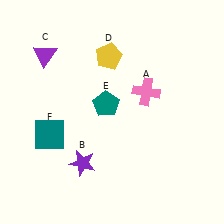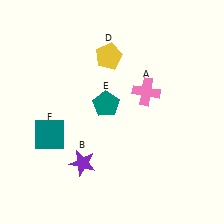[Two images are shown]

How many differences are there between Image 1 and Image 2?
There is 1 difference between the two images.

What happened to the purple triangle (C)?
The purple triangle (C) was removed in Image 2. It was in the top-left area of Image 1.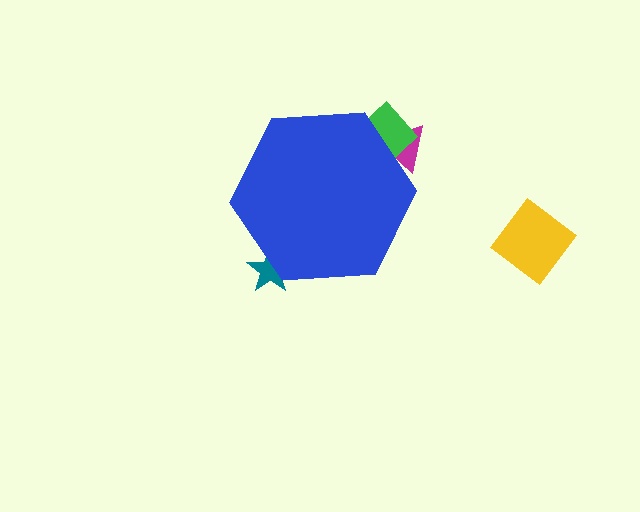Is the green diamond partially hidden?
Yes, the green diamond is partially hidden behind the blue hexagon.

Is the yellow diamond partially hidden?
No, the yellow diamond is fully visible.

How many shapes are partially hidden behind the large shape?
3 shapes are partially hidden.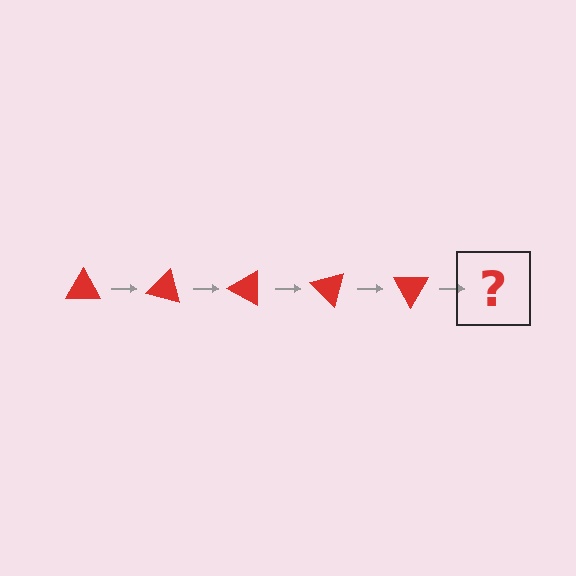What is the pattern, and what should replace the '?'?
The pattern is that the triangle rotates 15 degrees each step. The '?' should be a red triangle rotated 75 degrees.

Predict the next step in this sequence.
The next step is a red triangle rotated 75 degrees.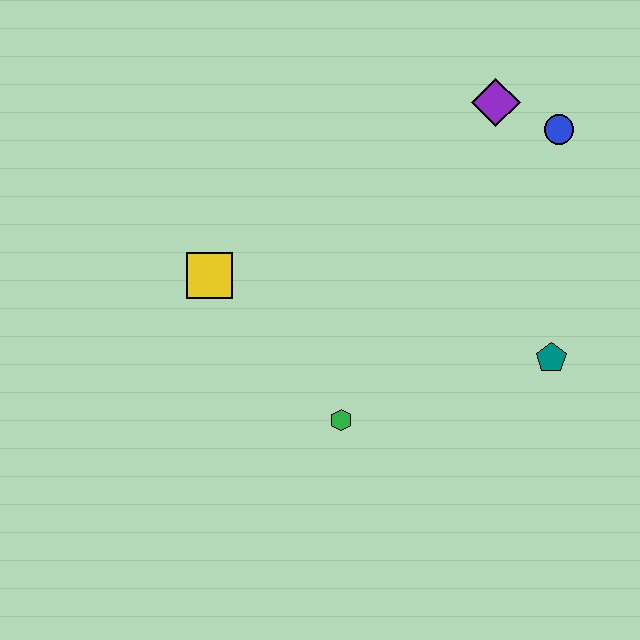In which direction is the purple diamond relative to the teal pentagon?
The purple diamond is above the teal pentagon.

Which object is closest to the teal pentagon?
The green hexagon is closest to the teal pentagon.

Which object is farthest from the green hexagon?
The blue circle is farthest from the green hexagon.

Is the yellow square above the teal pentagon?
Yes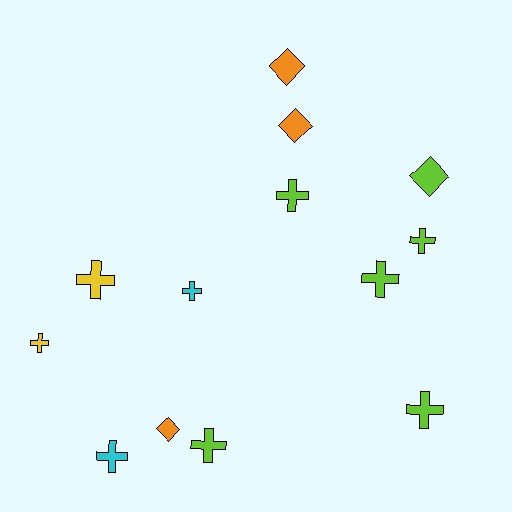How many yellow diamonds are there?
There are no yellow diamonds.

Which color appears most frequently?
Lime, with 6 objects.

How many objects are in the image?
There are 13 objects.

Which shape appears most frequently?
Cross, with 9 objects.